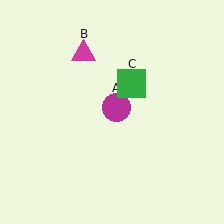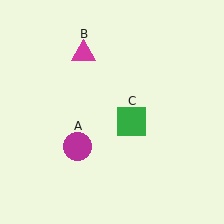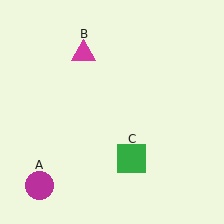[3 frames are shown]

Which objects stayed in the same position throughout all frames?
Magenta triangle (object B) remained stationary.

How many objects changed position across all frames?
2 objects changed position: magenta circle (object A), green square (object C).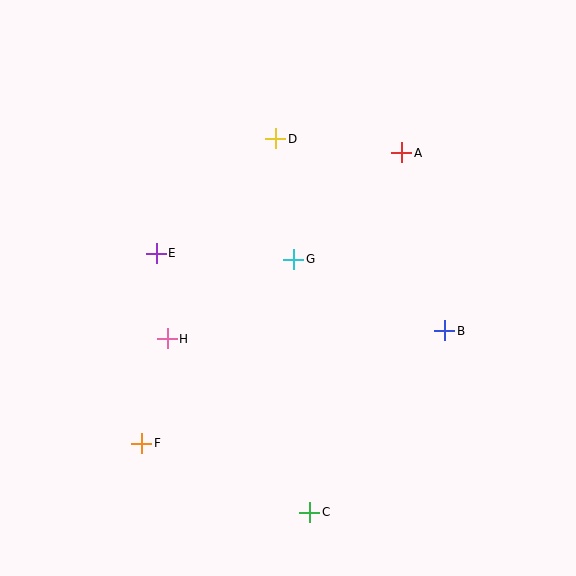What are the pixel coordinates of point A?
Point A is at (402, 153).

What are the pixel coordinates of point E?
Point E is at (156, 253).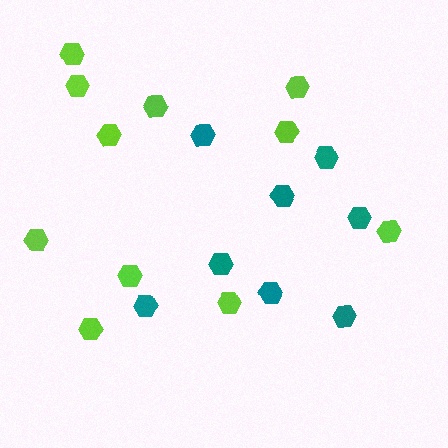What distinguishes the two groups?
There are 2 groups: one group of teal hexagons (8) and one group of lime hexagons (11).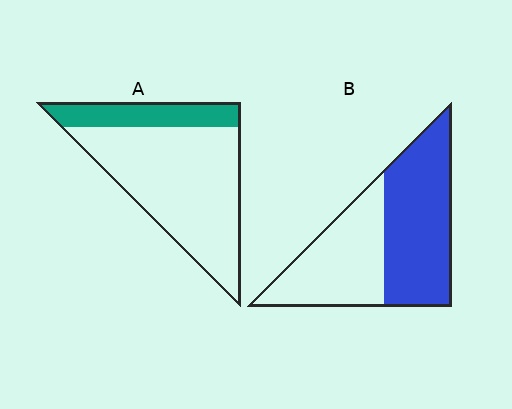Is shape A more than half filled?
No.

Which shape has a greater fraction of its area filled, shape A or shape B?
Shape B.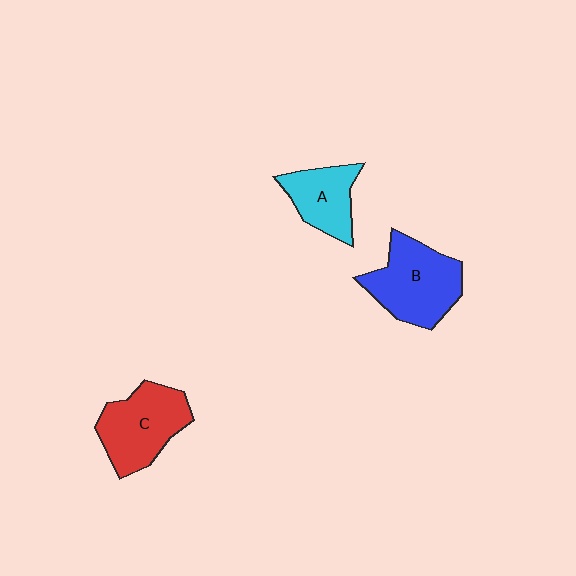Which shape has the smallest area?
Shape A (cyan).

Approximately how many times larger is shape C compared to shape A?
Approximately 1.4 times.